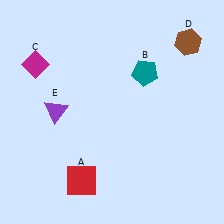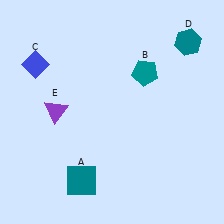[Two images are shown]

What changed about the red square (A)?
In Image 1, A is red. In Image 2, it changed to teal.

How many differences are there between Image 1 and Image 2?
There are 3 differences between the two images.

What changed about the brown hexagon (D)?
In Image 1, D is brown. In Image 2, it changed to teal.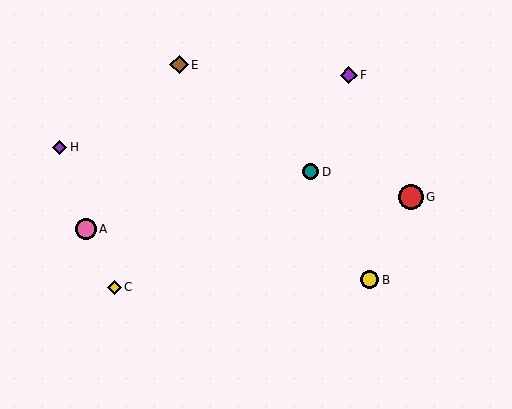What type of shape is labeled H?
Shape H is a purple diamond.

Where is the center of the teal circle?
The center of the teal circle is at (311, 172).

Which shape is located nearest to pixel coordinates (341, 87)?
The purple diamond (labeled F) at (349, 75) is nearest to that location.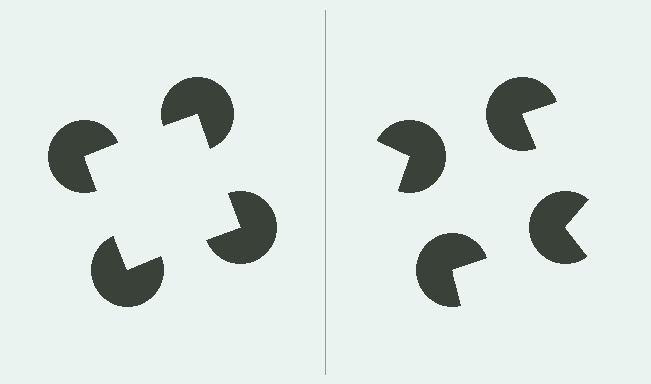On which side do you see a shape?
An illusory square appears on the left side. On the right side the wedge cuts are rotated, so no coherent shape forms.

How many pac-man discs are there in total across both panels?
8 — 4 on each side.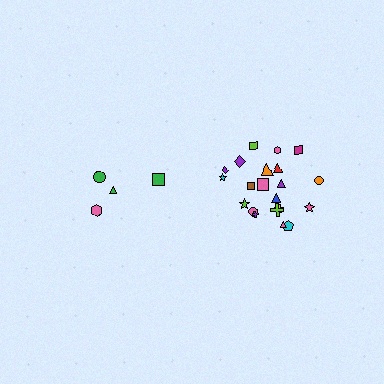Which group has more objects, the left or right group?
The right group.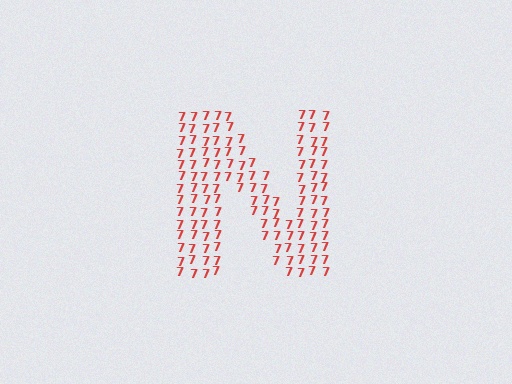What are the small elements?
The small elements are digit 7's.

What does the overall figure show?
The overall figure shows the letter N.